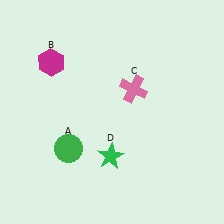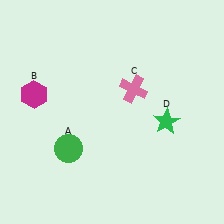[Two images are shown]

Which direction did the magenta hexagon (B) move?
The magenta hexagon (B) moved down.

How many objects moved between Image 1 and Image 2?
2 objects moved between the two images.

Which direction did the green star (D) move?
The green star (D) moved right.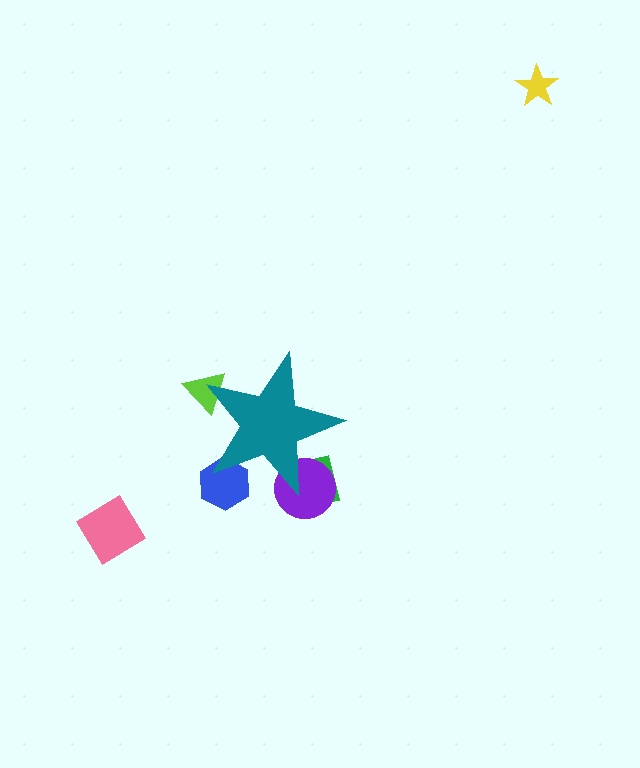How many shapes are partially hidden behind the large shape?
4 shapes are partially hidden.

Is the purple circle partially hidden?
Yes, the purple circle is partially hidden behind the teal star.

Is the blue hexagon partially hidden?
Yes, the blue hexagon is partially hidden behind the teal star.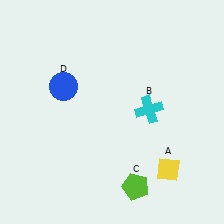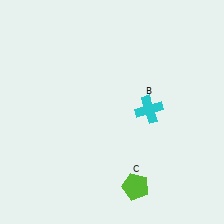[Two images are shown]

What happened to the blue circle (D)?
The blue circle (D) was removed in Image 2. It was in the top-left area of Image 1.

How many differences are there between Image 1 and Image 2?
There are 2 differences between the two images.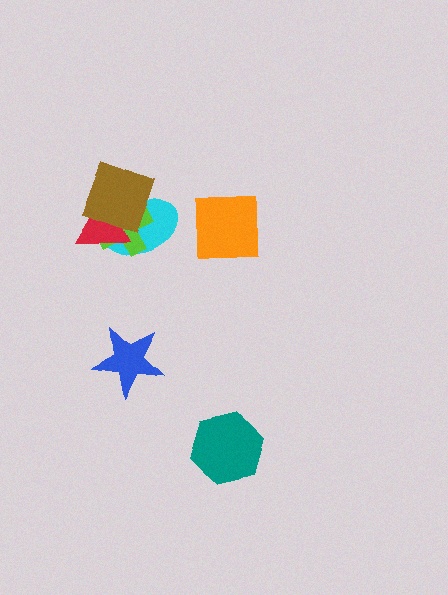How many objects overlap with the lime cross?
3 objects overlap with the lime cross.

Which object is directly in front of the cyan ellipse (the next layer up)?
The lime cross is directly in front of the cyan ellipse.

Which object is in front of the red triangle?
The brown square is in front of the red triangle.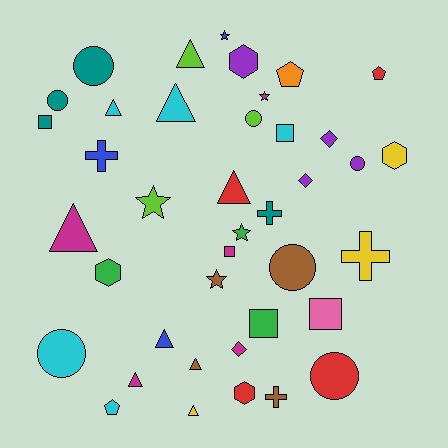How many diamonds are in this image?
There are 3 diamonds.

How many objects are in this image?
There are 40 objects.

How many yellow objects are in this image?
There are 3 yellow objects.